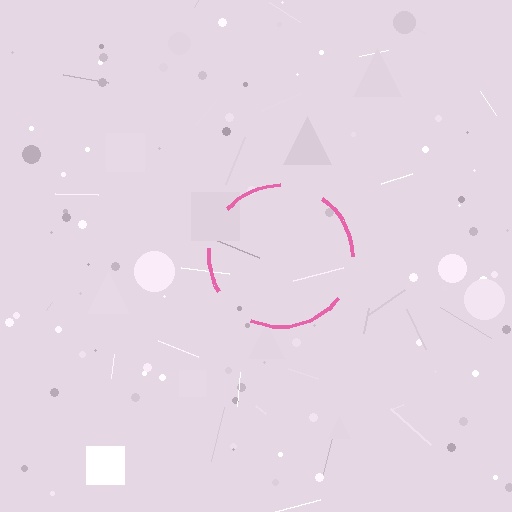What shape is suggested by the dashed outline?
The dashed outline suggests a circle.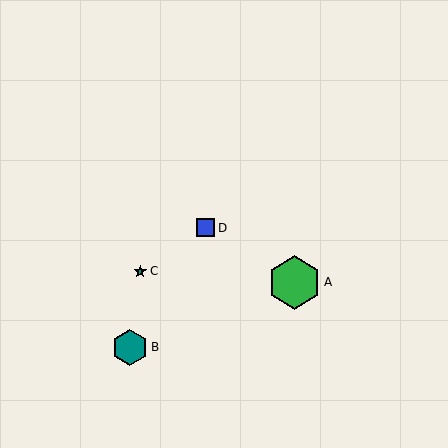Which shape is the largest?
The green hexagon (labeled A) is the largest.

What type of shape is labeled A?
Shape A is a green hexagon.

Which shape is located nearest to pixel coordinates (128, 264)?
The teal star (labeled C) at (140, 271) is nearest to that location.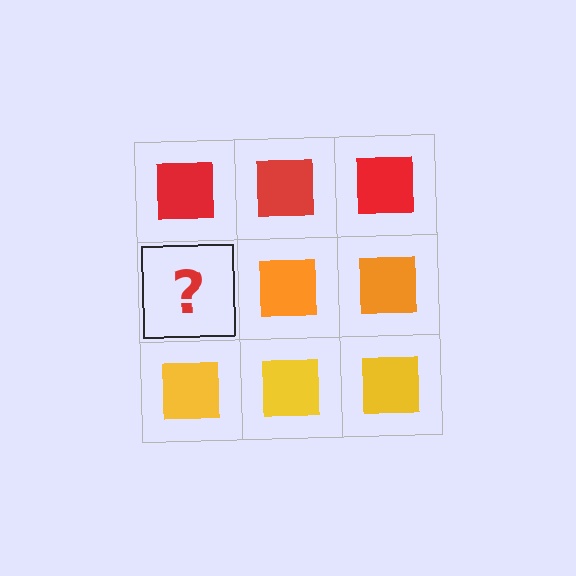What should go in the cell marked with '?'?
The missing cell should contain an orange square.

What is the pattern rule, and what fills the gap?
The rule is that each row has a consistent color. The gap should be filled with an orange square.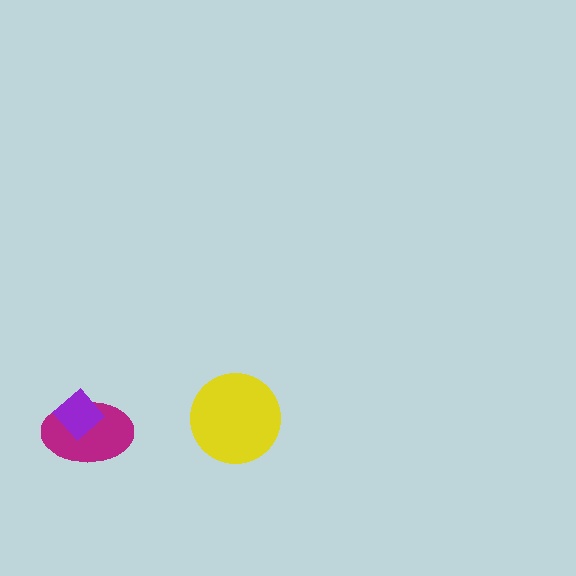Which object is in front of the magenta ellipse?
The purple diamond is in front of the magenta ellipse.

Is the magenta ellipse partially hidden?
Yes, it is partially covered by another shape.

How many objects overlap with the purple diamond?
1 object overlaps with the purple diamond.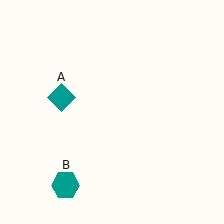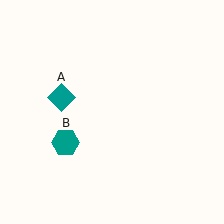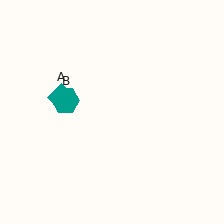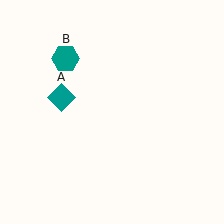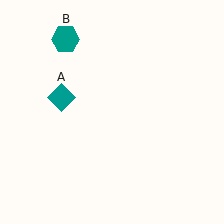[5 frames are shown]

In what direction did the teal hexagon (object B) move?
The teal hexagon (object B) moved up.